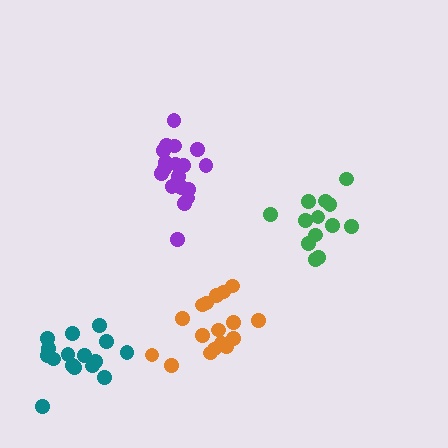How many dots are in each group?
Group 1: 17 dots, Group 2: 19 dots, Group 3: 13 dots, Group 4: 16 dots (65 total).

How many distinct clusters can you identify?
There are 4 distinct clusters.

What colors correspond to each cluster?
The clusters are colored: orange, purple, green, teal.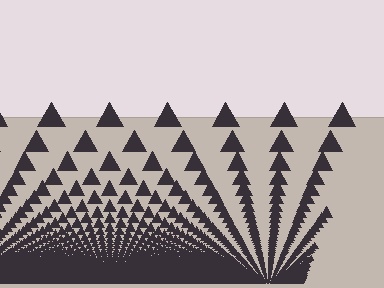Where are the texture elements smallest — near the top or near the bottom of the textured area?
Near the bottom.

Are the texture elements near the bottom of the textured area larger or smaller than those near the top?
Smaller. The gradient is inverted — elements near the bottom are smaller and denser.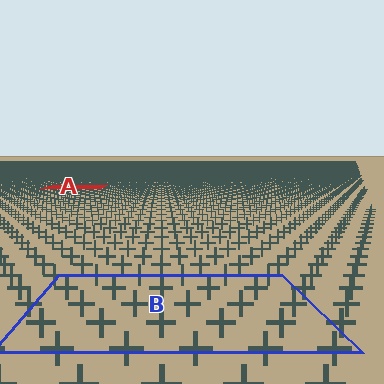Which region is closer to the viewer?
Region B is closer. The texture elements there are larger and more spread out.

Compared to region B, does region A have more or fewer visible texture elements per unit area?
Region A has more texture elements per unit area — they are packed more densely because it is farther away.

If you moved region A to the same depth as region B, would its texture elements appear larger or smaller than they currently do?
They would appear larger. At a closer depth, the same texture elements are projected at a bigger on-screen size.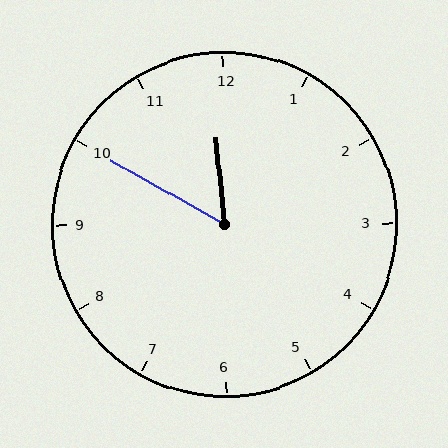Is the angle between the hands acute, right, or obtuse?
It is acute.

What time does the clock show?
11:50.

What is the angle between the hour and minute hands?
Approximately 55 degrees.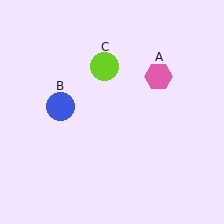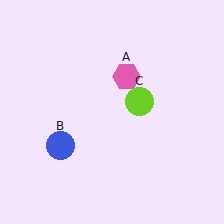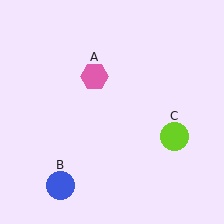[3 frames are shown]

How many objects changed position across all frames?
3 objects changed position: pink hexagon (object A), blue circle (object B), lime circle (object C).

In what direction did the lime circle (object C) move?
The lime circle (object C) moved down and to the right.